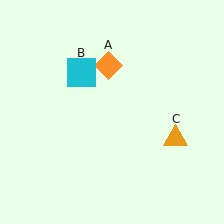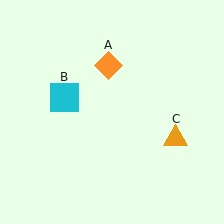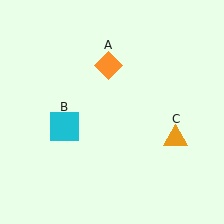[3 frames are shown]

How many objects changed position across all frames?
1 object changed position: cyan square (object B).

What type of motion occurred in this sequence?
The cyan square (object B) rotated counterclockwise around the center of the scene.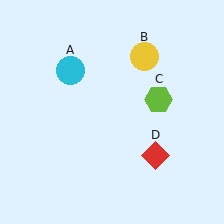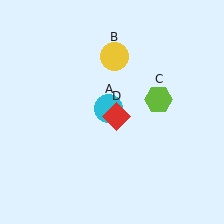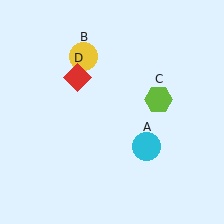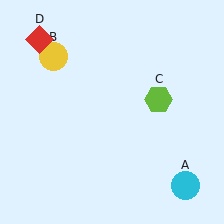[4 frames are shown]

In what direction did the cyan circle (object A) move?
The cyan circle (object A) moved down and to the right.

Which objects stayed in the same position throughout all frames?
Lime hexagon (object C) remained stationary.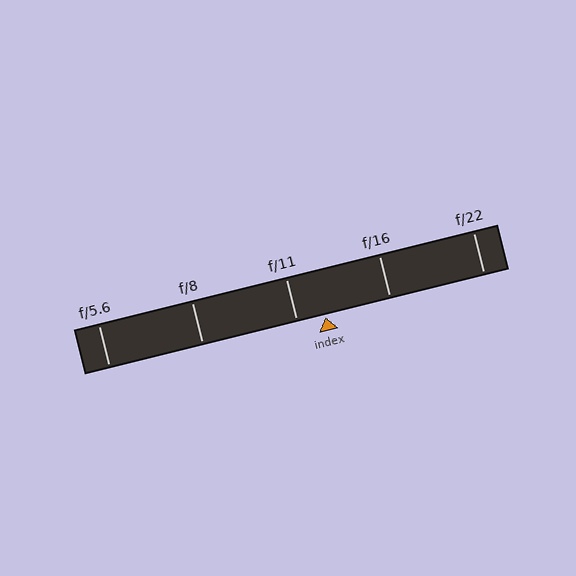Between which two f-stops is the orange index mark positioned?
The index mark is between f/11 and f/16.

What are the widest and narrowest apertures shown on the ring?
The widest aperture shown is f/5.6 and the narrowest is f/22.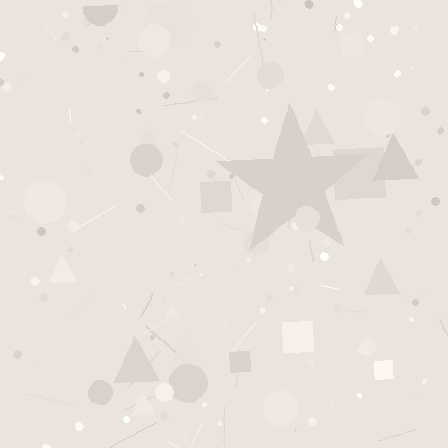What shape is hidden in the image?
A star is hidden in the image.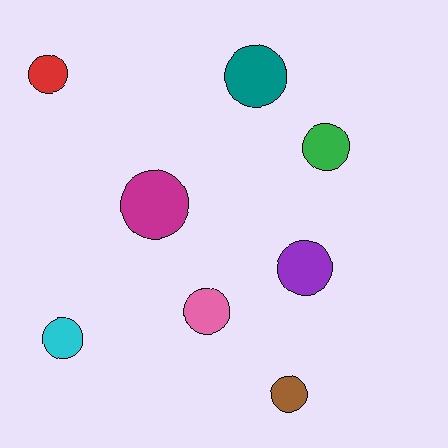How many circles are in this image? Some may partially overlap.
There are 8 circles.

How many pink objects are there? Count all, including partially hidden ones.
There is 1 pink object.